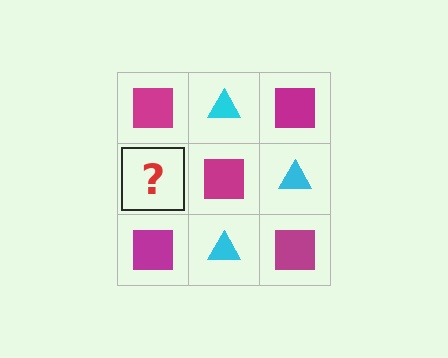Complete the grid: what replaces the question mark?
The question mark should be replaced with a cyan triangle.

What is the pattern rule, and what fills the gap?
The rule is that it alternates magenta square and cyan triangle in a checkerboard pattern. The gap should be filled with a cyan triangle.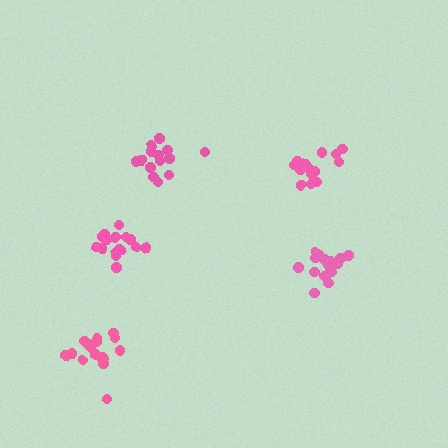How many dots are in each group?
Group 1: 18 dots, Group 2: 17 dots, Group 3: 16 dots, Group 4: 16 dots, Group 5: 14 dots (81 total).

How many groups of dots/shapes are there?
There are 5 groups.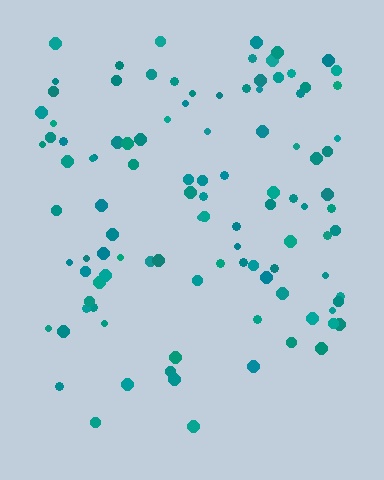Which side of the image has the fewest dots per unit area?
The bottom.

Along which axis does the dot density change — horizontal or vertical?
Vertical.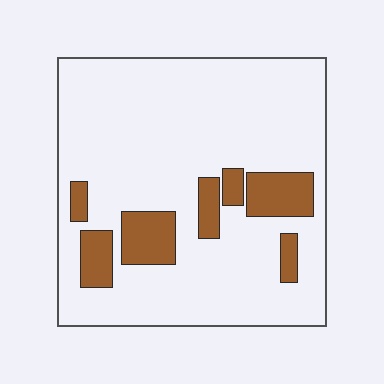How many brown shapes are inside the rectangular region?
7.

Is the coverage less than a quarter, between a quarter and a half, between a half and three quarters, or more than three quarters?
Less than a quarter.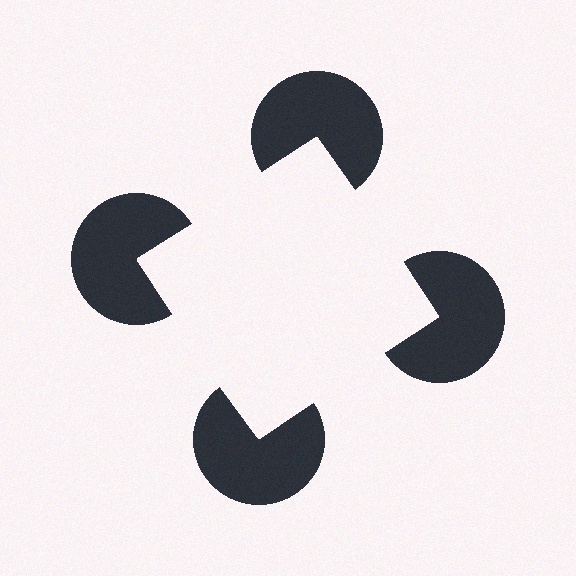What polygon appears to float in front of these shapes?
An illusory square — its edges are inferred from the aligned wedge cuts in the pac-man discs, not physically drawn.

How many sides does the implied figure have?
4 sides.